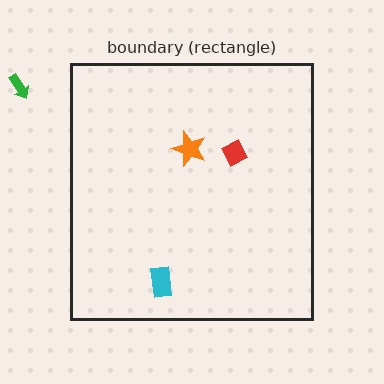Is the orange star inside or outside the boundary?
Inside.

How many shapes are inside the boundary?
3 inside, 1 outside.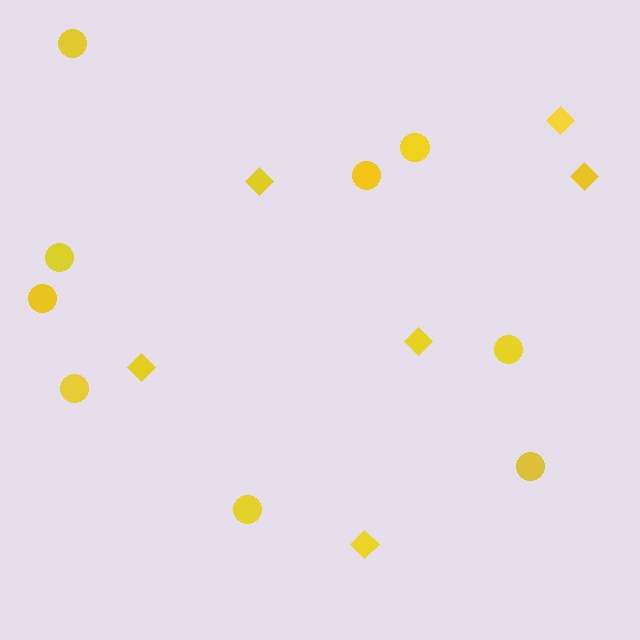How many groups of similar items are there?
There are 2 groups: one group of diamonds (6) and one group of circles (9).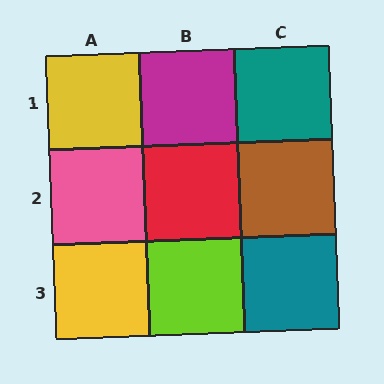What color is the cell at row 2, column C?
Brown.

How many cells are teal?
2 cells are teal.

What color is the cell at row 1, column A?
Yellow.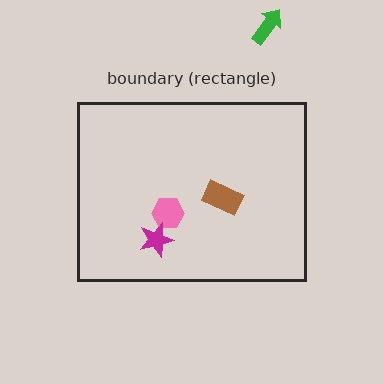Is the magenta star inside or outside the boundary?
Inside.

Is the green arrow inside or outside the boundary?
Outside.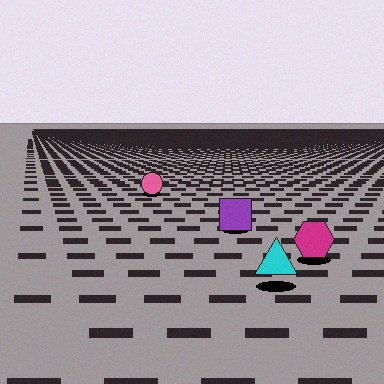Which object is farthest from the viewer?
The pink circle is farthest from the viewer. It appears smaller and the ground texture around it is denser.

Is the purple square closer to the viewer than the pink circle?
Yes. The purple square is closer — you can tell from the texture gradient: the ground texture is coarser near it.